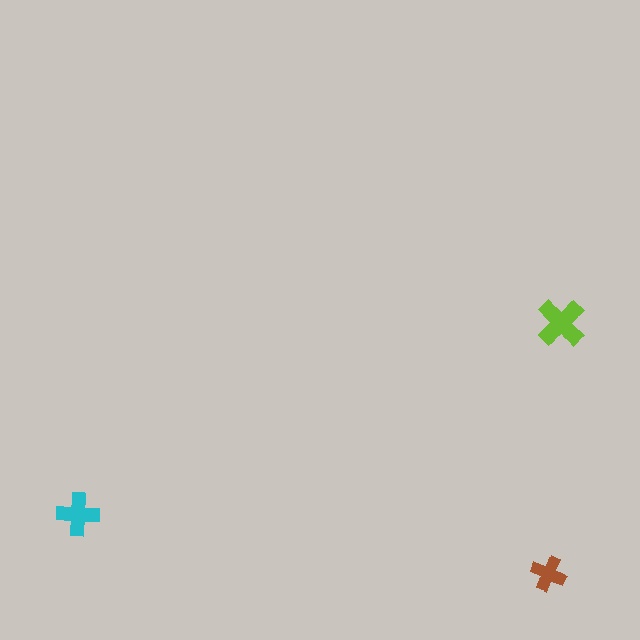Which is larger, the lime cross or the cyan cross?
The lime one.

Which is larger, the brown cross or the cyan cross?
The cyan one.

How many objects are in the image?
There are 3 objects in the image.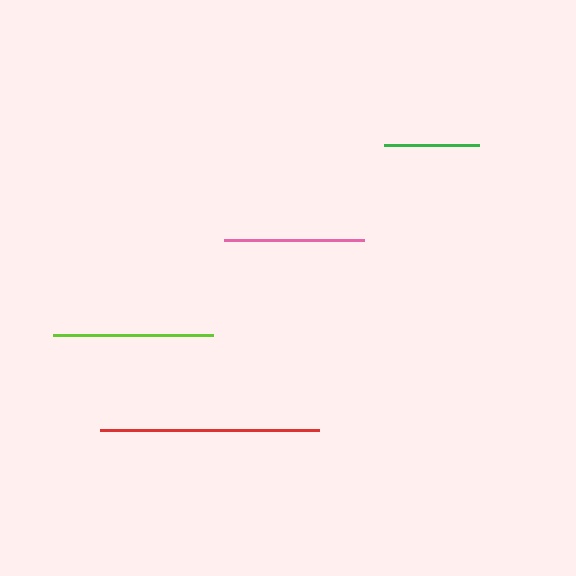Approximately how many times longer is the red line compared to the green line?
The red line is approximately 2.3 times the length of the green line.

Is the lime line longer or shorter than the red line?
The red line is longer than the lime line.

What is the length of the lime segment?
The lime segment is approximately 160 pixels long.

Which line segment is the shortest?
The green line is the shortest at approximately 96 pixels.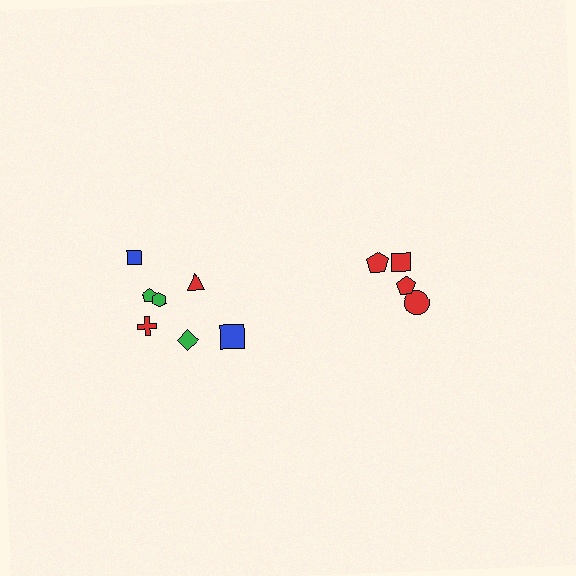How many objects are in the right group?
There are 5 objects.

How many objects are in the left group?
There are 7 objects.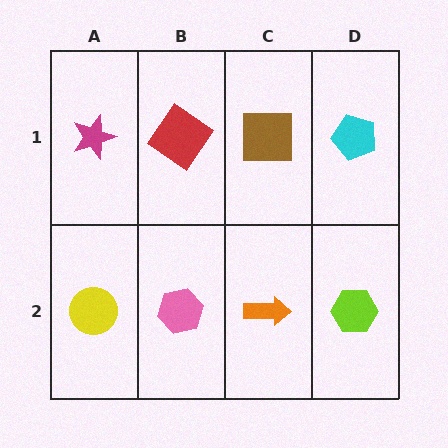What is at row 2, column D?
A lime hexagon.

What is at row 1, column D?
A cyan pentagon.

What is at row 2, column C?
An orange arrow.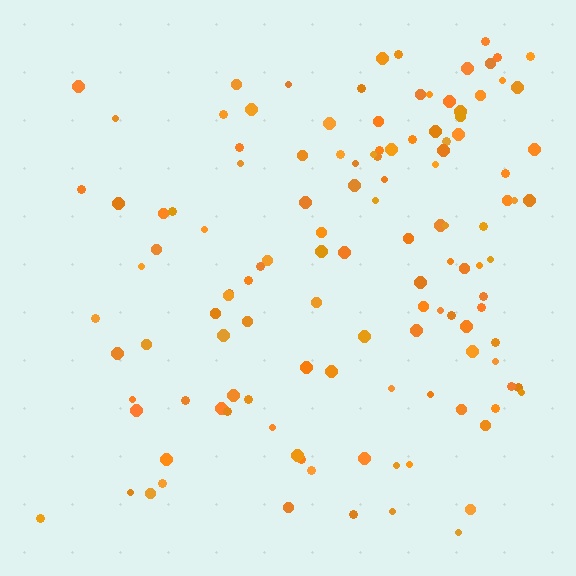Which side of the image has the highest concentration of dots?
The right.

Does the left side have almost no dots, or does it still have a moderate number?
Still a moderate number, just noticeably fewer than the right.